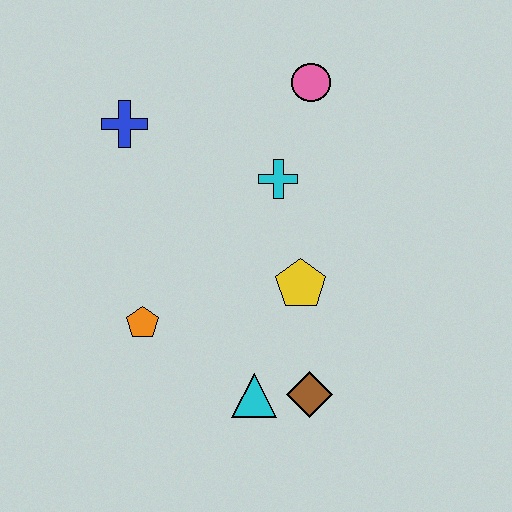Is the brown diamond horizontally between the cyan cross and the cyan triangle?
No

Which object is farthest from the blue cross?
The brown diamond is farthest from the blue cross.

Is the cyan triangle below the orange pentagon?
Yes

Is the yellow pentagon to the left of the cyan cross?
No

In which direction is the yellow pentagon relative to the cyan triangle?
The yellow pentagon is above the cyan triangle.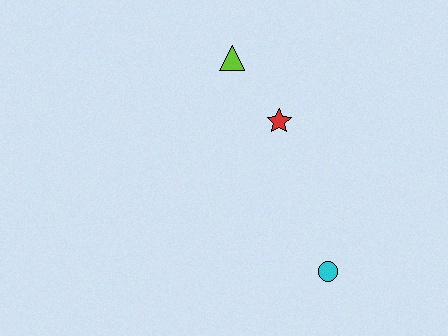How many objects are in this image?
There are 3 objects.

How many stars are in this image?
There is 1 star.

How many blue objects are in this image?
There are no blue objects.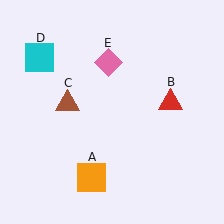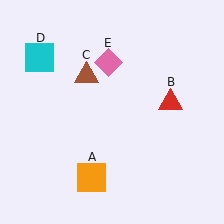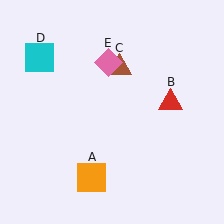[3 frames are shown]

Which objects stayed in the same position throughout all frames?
Orange square (object A) and red triangle (object B) and cyan square (object D) and pink diamond (object E) remained stationary.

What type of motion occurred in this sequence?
The brown triangle (object C) rotated clockwise around the center of the scene.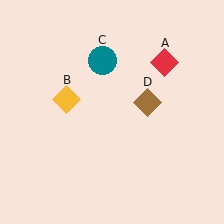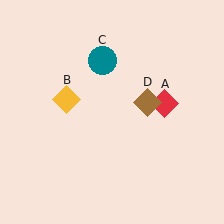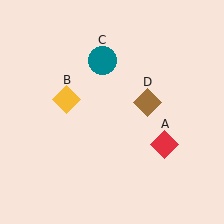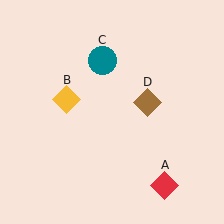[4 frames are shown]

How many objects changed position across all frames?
1 object changed position: red diamond (object A).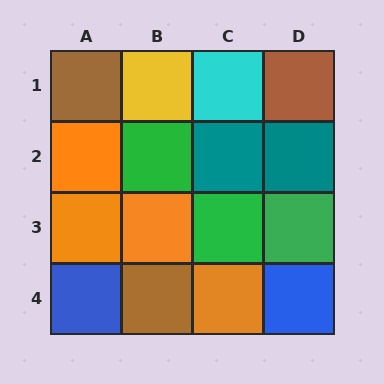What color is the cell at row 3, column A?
Orange.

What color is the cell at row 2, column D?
Teal.